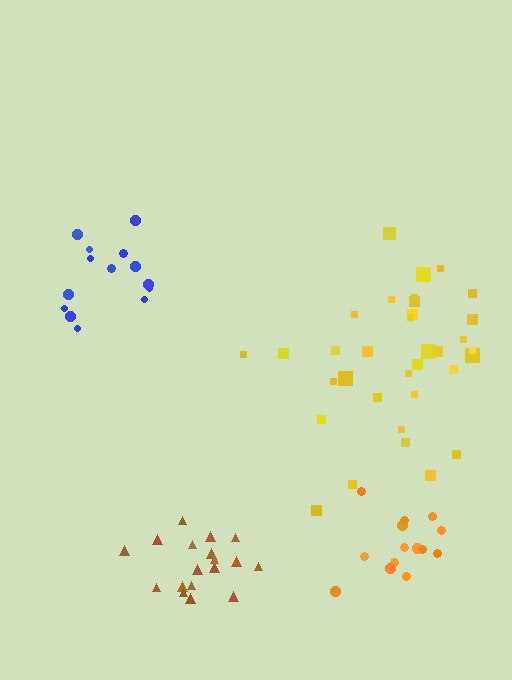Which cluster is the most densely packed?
Orange.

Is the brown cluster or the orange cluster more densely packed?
Orange.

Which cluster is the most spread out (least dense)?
Yellow.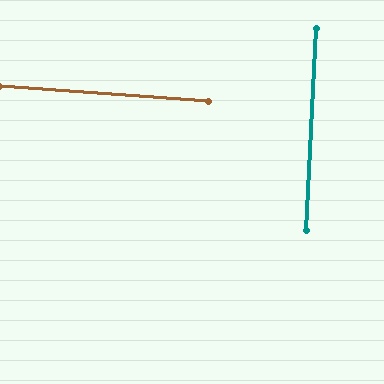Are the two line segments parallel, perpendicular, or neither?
Perpendicular — they meet at approximately 89°.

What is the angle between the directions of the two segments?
Approximately 89 degrees.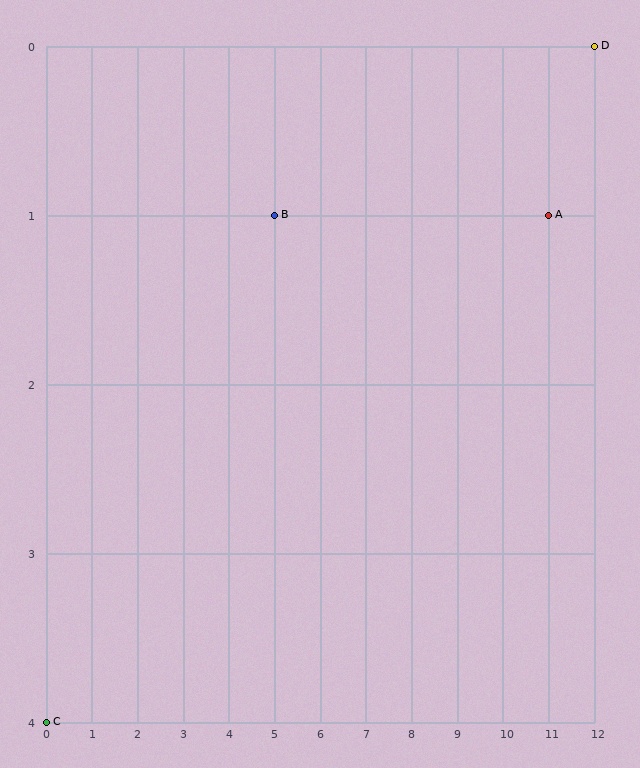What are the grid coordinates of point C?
Point C is at grid coordinates (0, 4).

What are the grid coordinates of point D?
Point D is at grid coordinates (12, 0).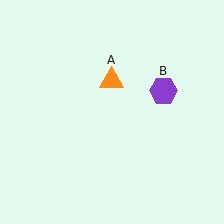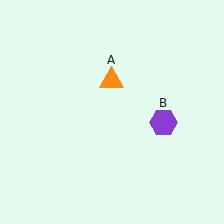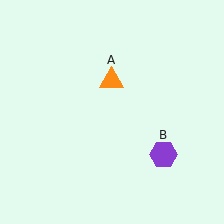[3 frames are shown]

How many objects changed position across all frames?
1 object changed position: purple hexagon (object B).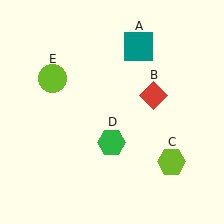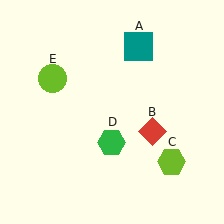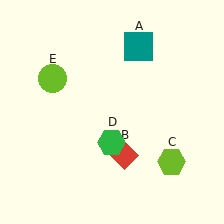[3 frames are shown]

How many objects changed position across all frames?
1 object changed position: red diamond (object B).